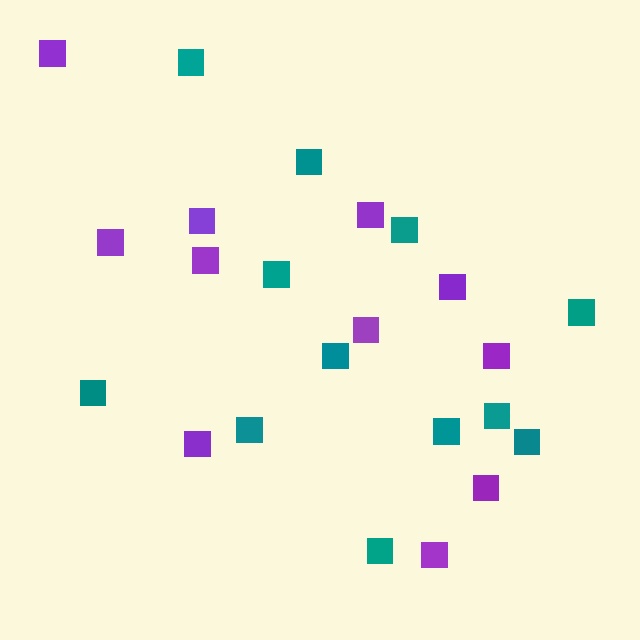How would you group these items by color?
There are 2 groups: one group of purple squares (11) and one group of teal squares (12).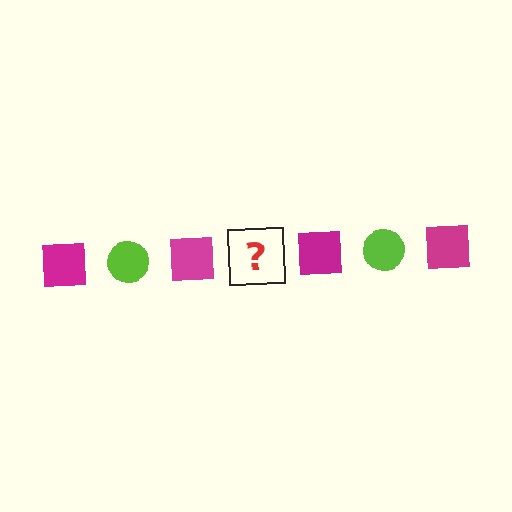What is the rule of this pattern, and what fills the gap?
The rule is that the pattern alternates between magenta square and lime circle. The gap should be filled with a lime circle.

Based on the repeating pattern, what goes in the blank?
The blank should be a lime circle.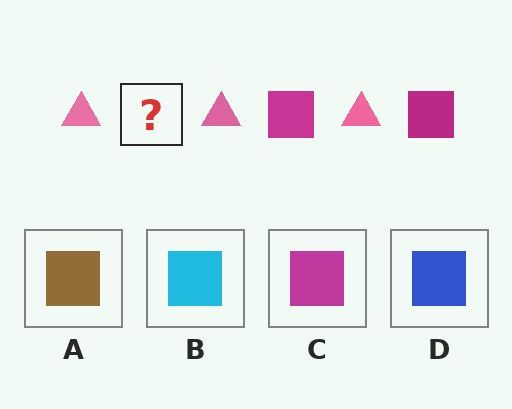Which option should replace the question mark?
Option C.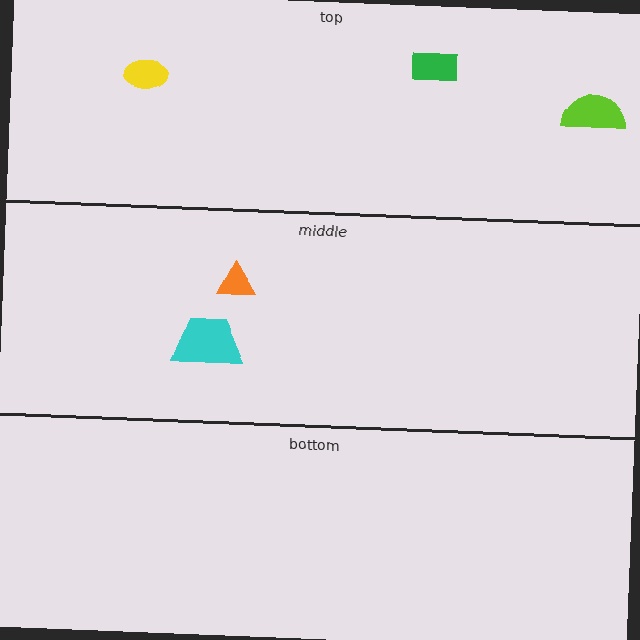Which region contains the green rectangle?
The top region.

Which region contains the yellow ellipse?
The top region.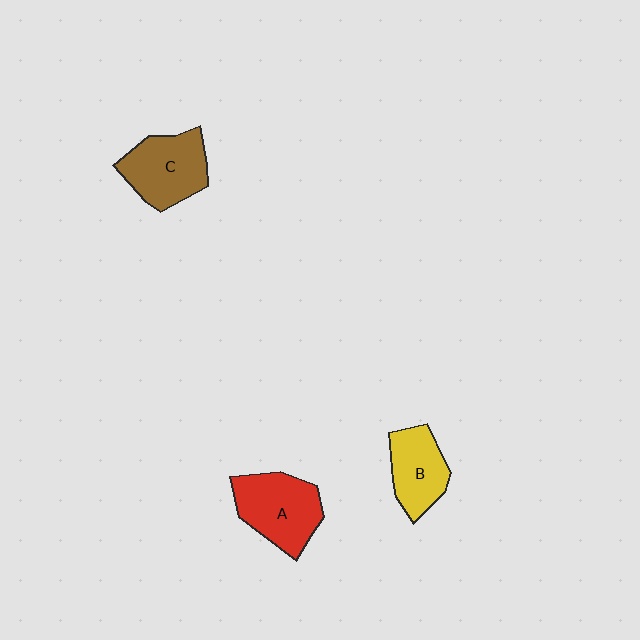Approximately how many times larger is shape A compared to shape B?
Approximately 1.3 times.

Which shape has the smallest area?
Shape B (yellow).